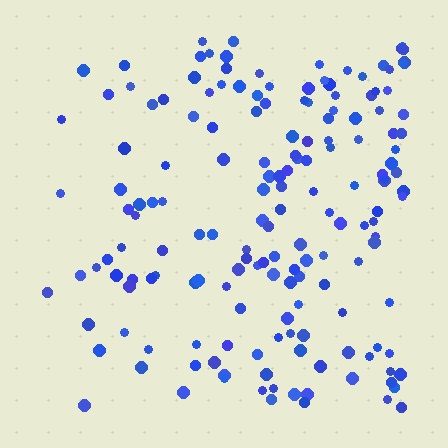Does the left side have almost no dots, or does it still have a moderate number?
Still a moderate number, just noticeably fewer than the right.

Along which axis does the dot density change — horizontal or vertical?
Horizontal.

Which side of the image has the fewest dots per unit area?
The left.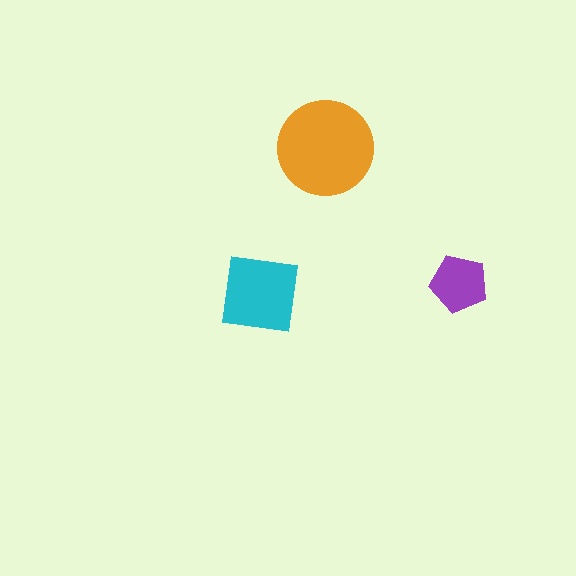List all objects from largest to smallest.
The orange circle, the cyan square, the purple pentagon.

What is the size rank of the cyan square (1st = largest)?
2nd.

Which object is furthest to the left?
The cyan square is leftmost.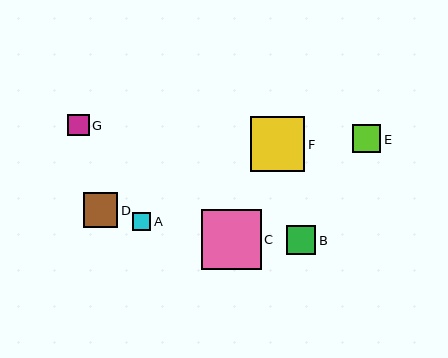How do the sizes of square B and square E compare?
Square B and square E are approximately the same size.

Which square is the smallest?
Square A is the smallest with a size of approximately 18 pixels.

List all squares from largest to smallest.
From largest to smallest: C, F, D, B, E, G, A.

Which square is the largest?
Square C is the largest with a size of approximately 60 pixels.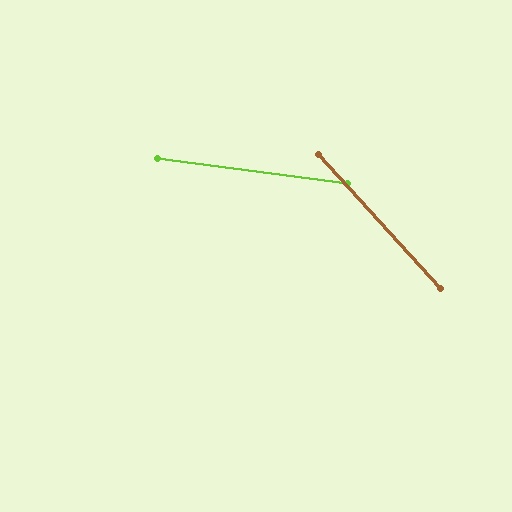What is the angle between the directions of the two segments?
Approximately 40 degrees.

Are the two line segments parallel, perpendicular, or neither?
Neither parallel nor perpendicular — they differ by about 40°.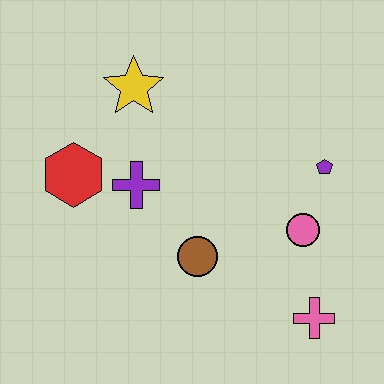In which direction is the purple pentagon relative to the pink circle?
The purple pentagon is above the pink circle.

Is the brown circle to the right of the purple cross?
Yes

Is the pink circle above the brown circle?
Yes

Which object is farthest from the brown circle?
The yellow star is farthest from the brown circle.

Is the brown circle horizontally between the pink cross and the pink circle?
No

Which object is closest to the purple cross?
The red hexagon is closest to the purple cross.